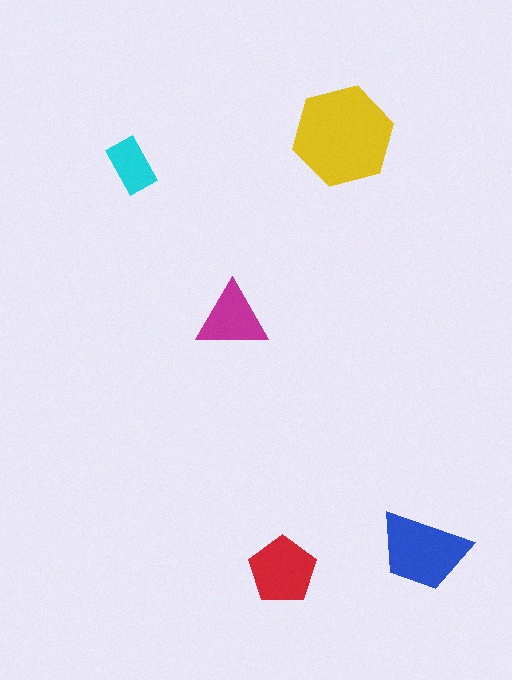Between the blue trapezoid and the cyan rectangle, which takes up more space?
The blue trapezoid.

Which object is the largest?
The yellow hexagon.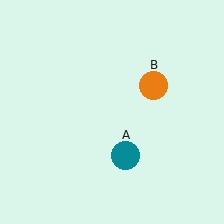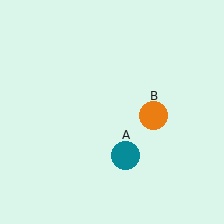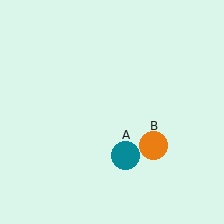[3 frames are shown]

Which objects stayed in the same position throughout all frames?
Teal circle (object A) remained stationary.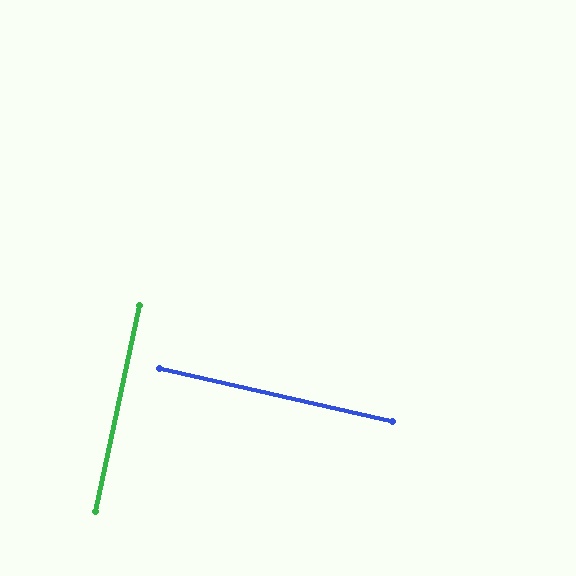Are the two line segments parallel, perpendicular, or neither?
Perpendicular — they meet at approximately 89°.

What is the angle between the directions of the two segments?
Approximately 89 degrees.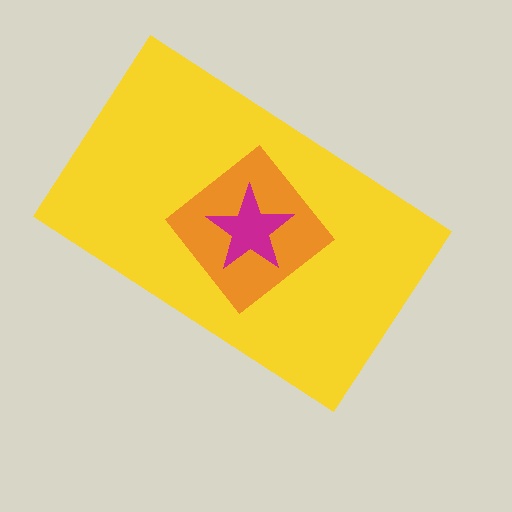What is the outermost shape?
The yellow rectangle.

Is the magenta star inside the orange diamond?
Yes.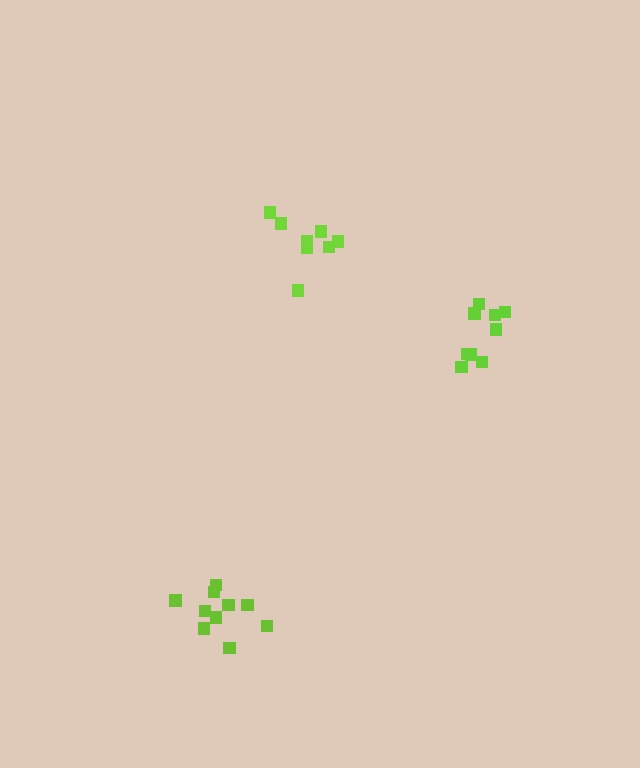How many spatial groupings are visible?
There are 3 spatial groupings.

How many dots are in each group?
Group 1: 9 dots, Group 2: 10 dots, Group 3: 8 dots (27 total).